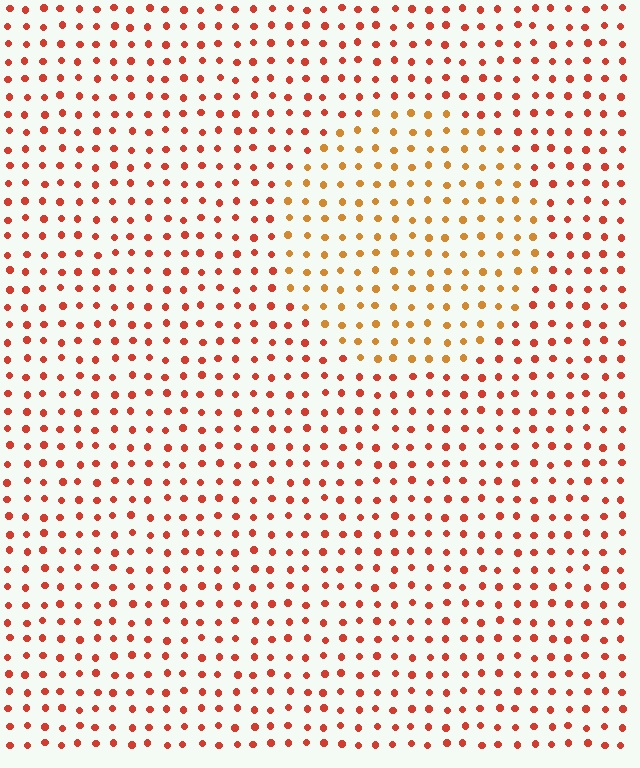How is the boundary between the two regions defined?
The boundary is defined purely by a slight shift in hue (about 29 degrees). Spacing, size, and orientation are identical on both sides.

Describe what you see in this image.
The image is filled with small red elements in a uniform arrangement. A circle-shaped region is visible where the elements are tinted to a slightly different hue, forming a subtle color boundary.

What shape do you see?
I see a circle.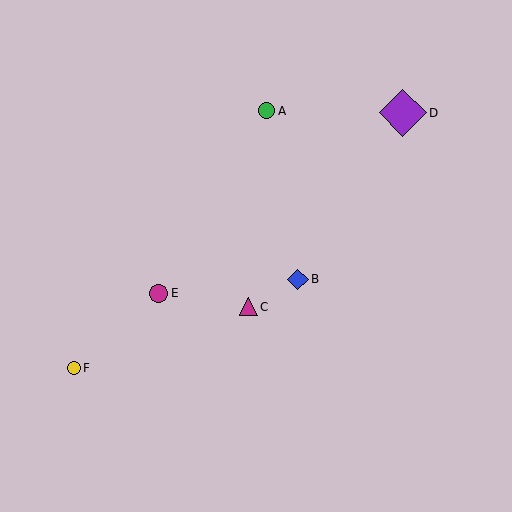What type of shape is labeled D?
Shape D is a purple diamond.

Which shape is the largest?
The purple diamond (labeled D) is the largest.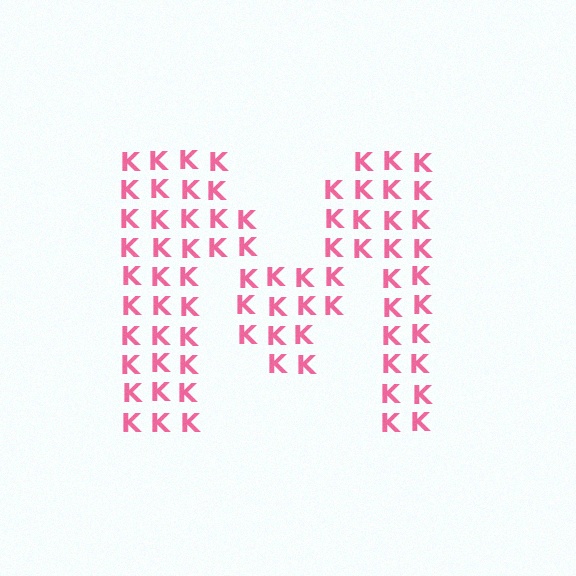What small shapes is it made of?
It is made of small letter K's.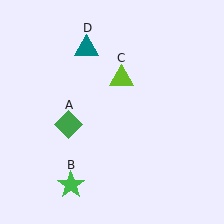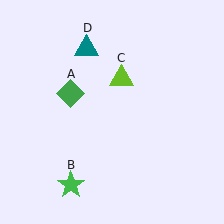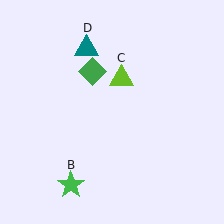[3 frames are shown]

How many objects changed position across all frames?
1 object changed position: green diamond (object A).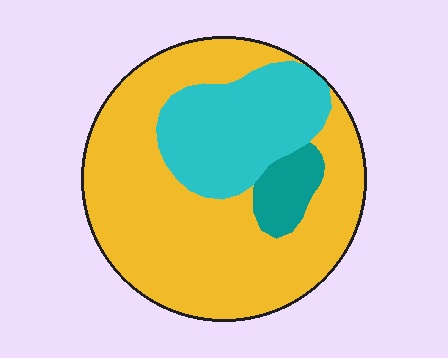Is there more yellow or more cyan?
Yellow.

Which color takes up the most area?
Yellow, at roughly 70%.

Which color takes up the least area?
Teal, at roughly 5%.